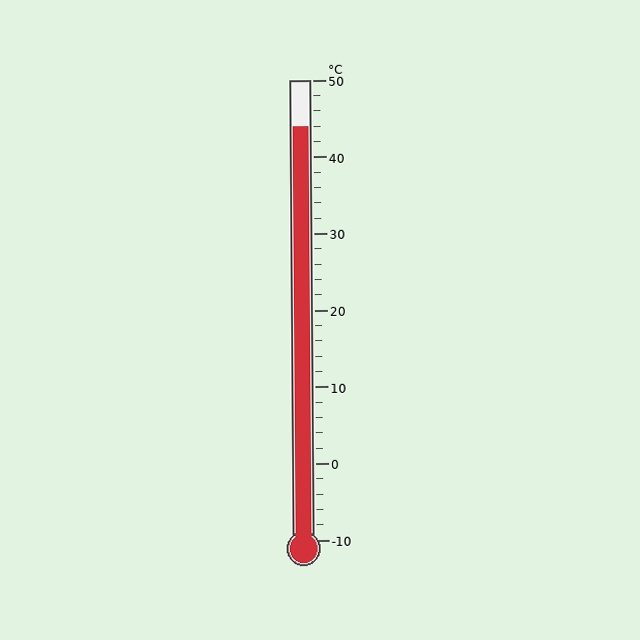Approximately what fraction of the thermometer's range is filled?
The thermometer is filled to approximately 90% of its range.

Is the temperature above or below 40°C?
The temperature is above 40°C.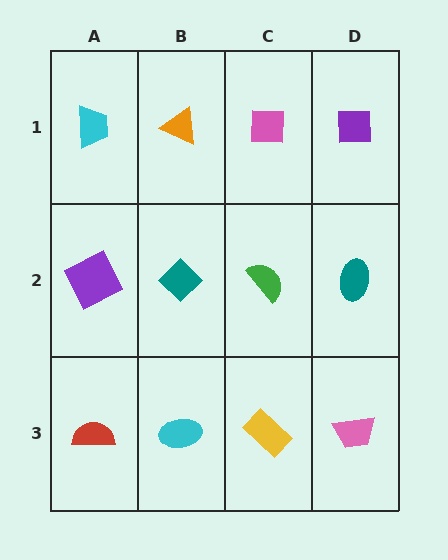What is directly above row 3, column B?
A teal diamond.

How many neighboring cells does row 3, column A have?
2.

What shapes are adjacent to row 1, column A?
A purple square (row 2, column A), an orange triangle (row 1, column B).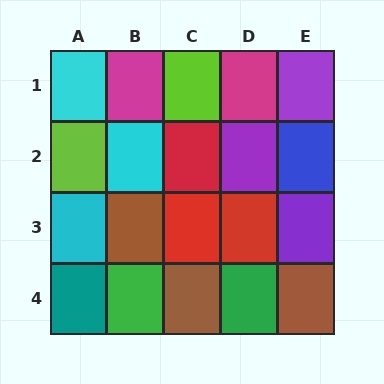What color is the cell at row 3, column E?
Purple.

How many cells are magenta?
2 cells are magenta.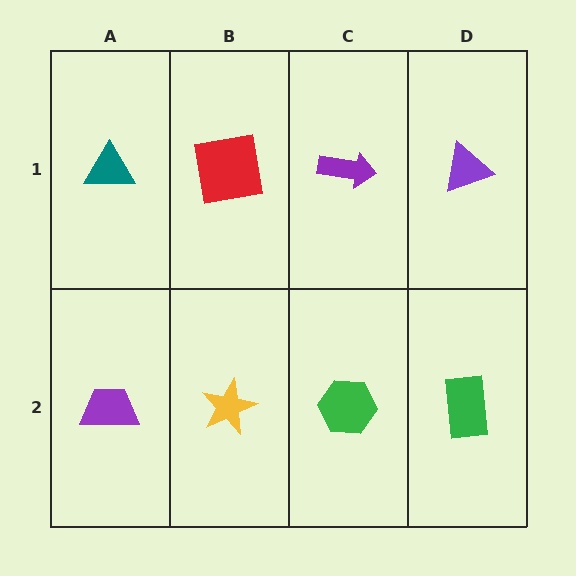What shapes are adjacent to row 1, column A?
A purple trapezoid (row 2, column A), a red square (row 1, column B).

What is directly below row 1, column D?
A green rectangle.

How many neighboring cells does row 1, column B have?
3.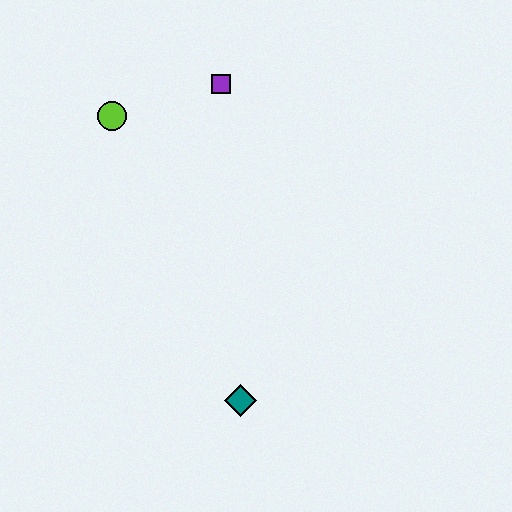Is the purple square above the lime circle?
Yes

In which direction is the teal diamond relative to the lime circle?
The teal diamond is below the lime circle.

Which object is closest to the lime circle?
The purple square is closest to the lime circle.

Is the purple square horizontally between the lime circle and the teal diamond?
Yes